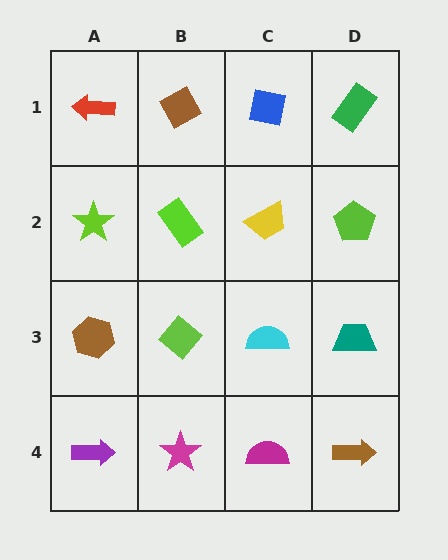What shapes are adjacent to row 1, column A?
A lime star (row 2, column A), a brown diamond (row 1, column B).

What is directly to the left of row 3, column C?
A lime diamond.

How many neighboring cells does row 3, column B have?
4.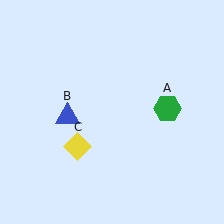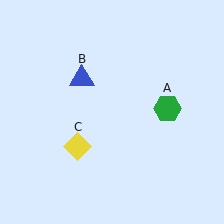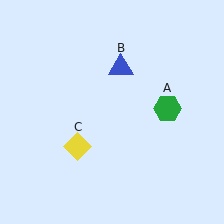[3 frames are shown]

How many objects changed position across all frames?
1 object changed position: blue triangle (object B).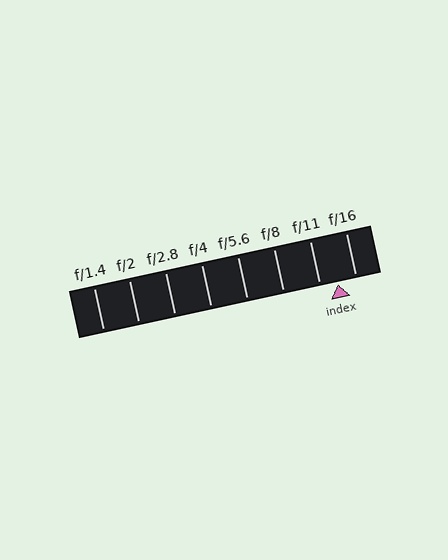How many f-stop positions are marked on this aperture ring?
There are 8 f-stop positions marked.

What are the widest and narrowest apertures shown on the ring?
The widest aperture shown is f/1.4 and the narrowest is f/16.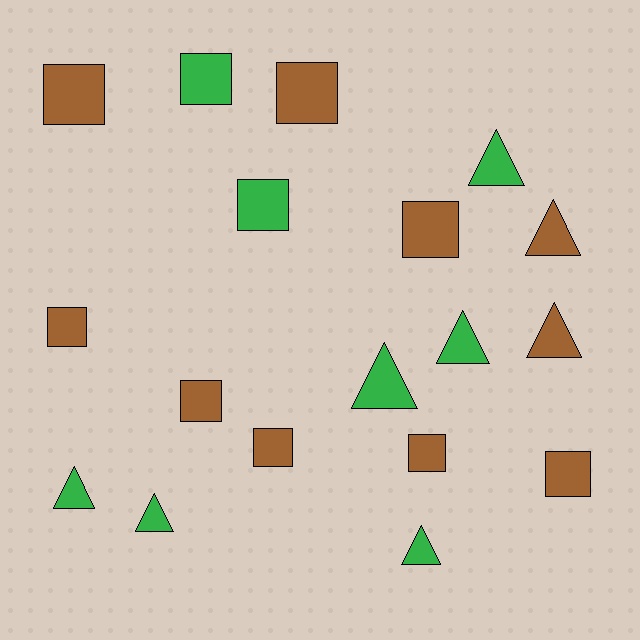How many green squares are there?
There are 2 green squares.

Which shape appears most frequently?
Square, with 10 objects.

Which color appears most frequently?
Brown, with 10 objects.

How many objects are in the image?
There are 18 objects.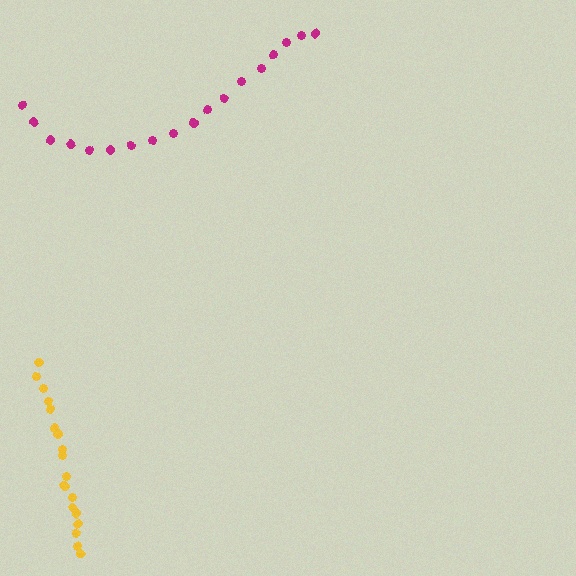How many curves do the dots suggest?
There are 2 distinct paths.